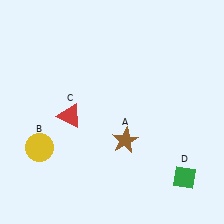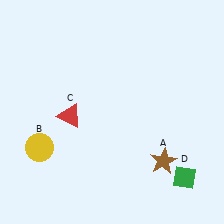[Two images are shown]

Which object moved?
The brown star (A) moved right.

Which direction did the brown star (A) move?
The brown star (A) moved right.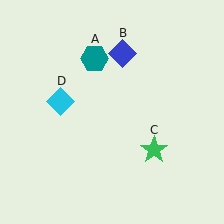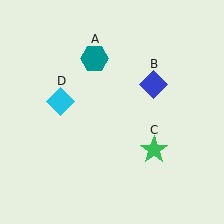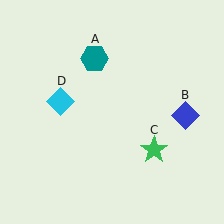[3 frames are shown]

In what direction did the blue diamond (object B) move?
The blue diamond (object B) moved down and to the right.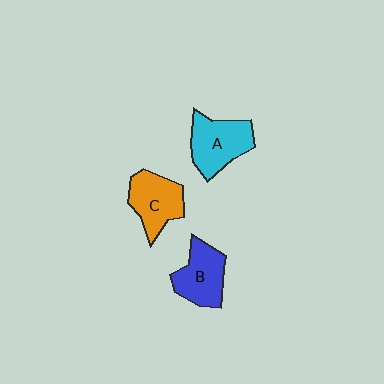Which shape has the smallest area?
Shape B (blue).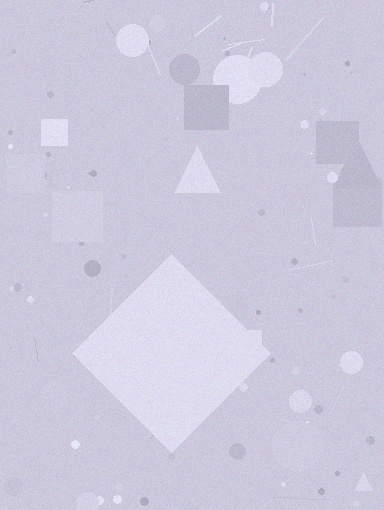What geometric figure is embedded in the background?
A diamond is embedded in the background.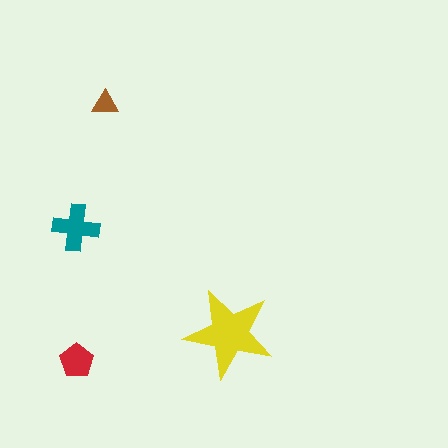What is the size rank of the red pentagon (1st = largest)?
3rd.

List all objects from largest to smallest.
The yellow star, the teal cross, the red pentagon, the brown triangle.